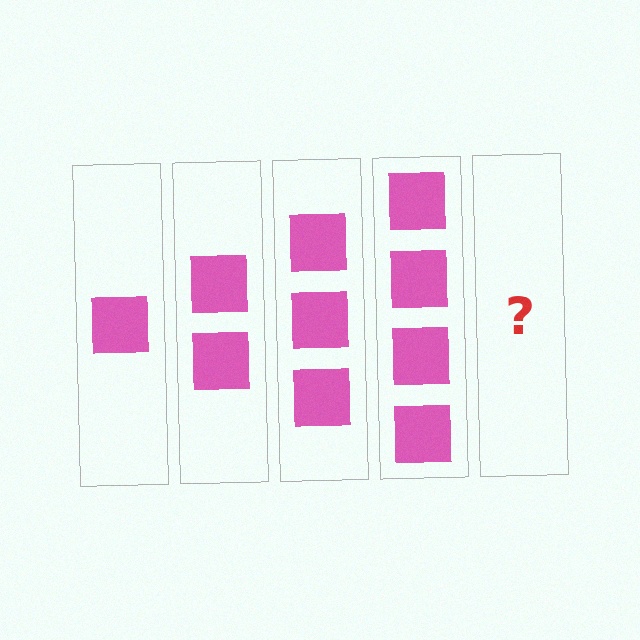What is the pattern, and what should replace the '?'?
The pattern is that each step adds one more square. The '?' should be 5 squares.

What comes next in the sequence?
The next element should be 5 squares.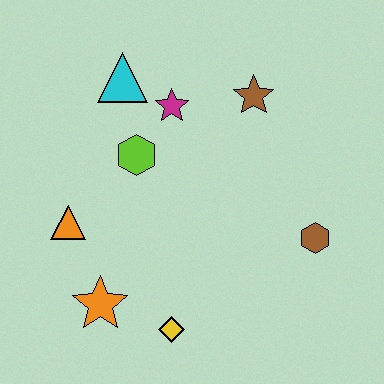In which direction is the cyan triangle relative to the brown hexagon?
The cyan triangle is to the left of the brown hexagon.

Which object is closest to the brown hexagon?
The brown star is closest to the brown hexagon.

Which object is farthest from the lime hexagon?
The brown hexagon is farthest from the lime hexagon.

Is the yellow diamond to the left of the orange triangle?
No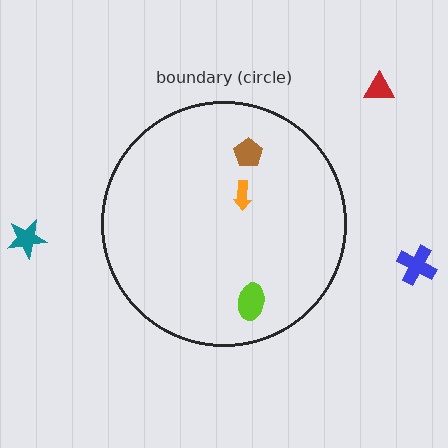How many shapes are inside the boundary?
3 inside, 3 outside.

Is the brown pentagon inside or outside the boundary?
Inside.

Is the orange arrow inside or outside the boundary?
Inside.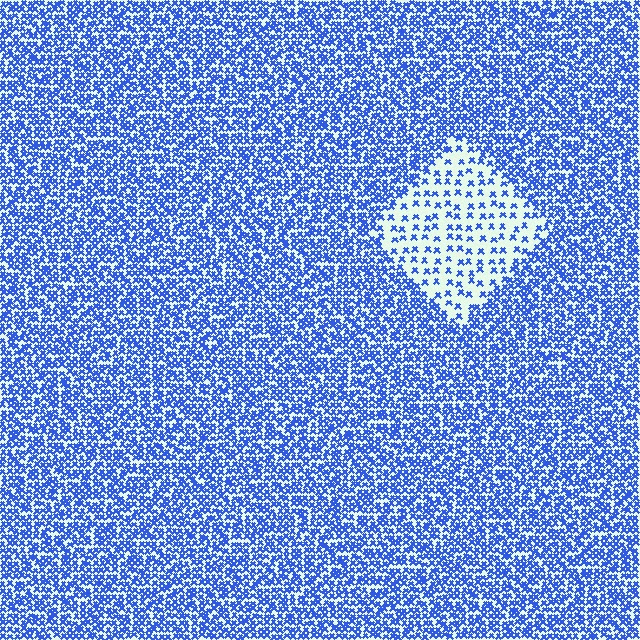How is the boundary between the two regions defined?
The boundary is defined by a change in element density (approximately 2.8x ratio). All elements are the same color, size, and shape.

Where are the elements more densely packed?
The elements are more densely packed outside the diamond boundary.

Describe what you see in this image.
The image contains small blue elements arranged at two different densities. A diamond-shaped region is visible where the elements are less densely packed than the surrounding area.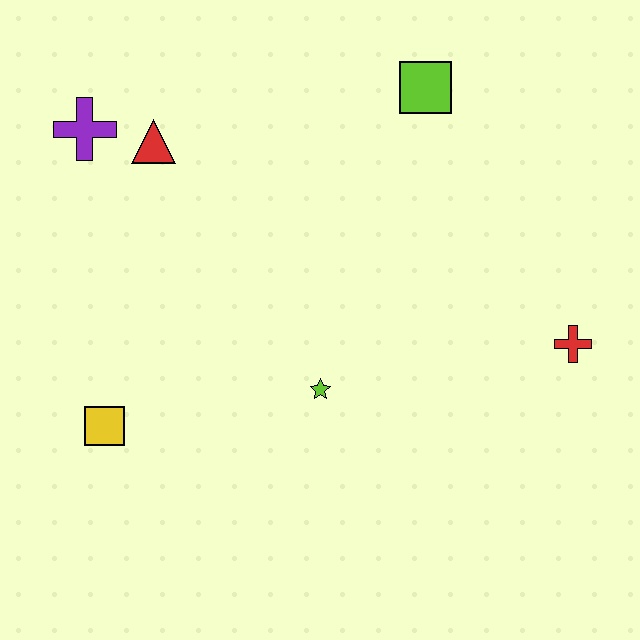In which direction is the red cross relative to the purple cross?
The red cross is to the right of the purple cross.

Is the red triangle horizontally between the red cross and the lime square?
No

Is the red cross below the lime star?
No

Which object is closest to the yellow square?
The lime star is closest to the yellow square.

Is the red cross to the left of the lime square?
No